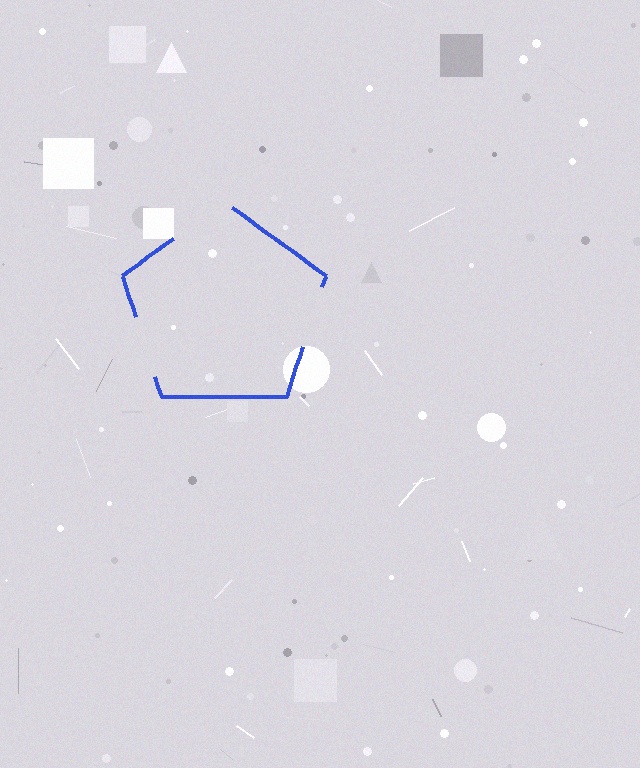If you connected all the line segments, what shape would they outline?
They would outline a pentagon.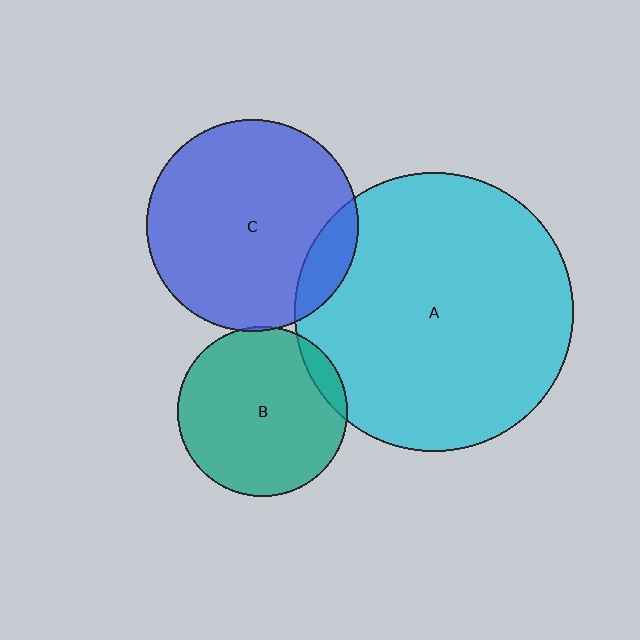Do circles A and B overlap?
Yes.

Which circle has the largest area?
Circle A (cyan).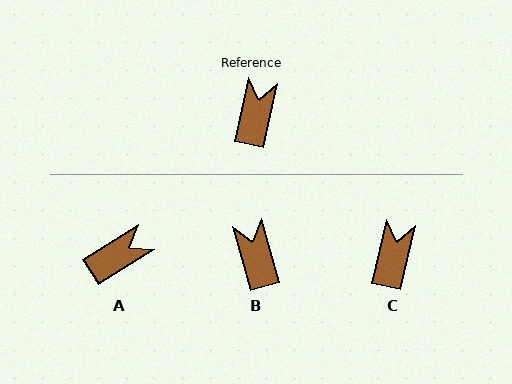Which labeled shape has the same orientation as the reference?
C.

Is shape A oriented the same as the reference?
No, it is off by about 46 degrees.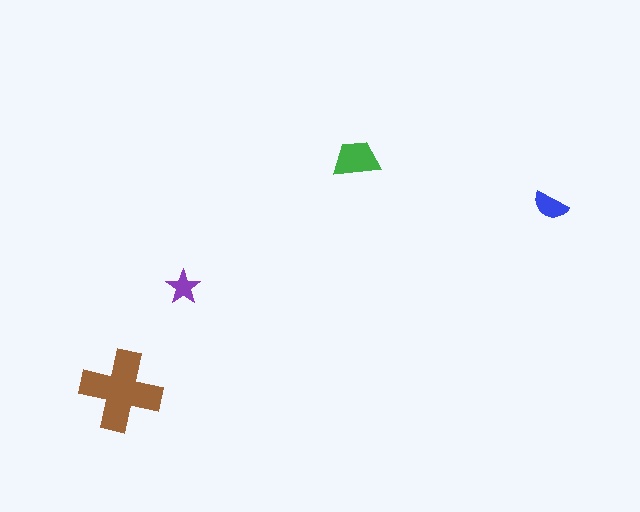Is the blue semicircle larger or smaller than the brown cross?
Smaller.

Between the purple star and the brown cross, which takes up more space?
The brown cross.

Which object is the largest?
The brown cross.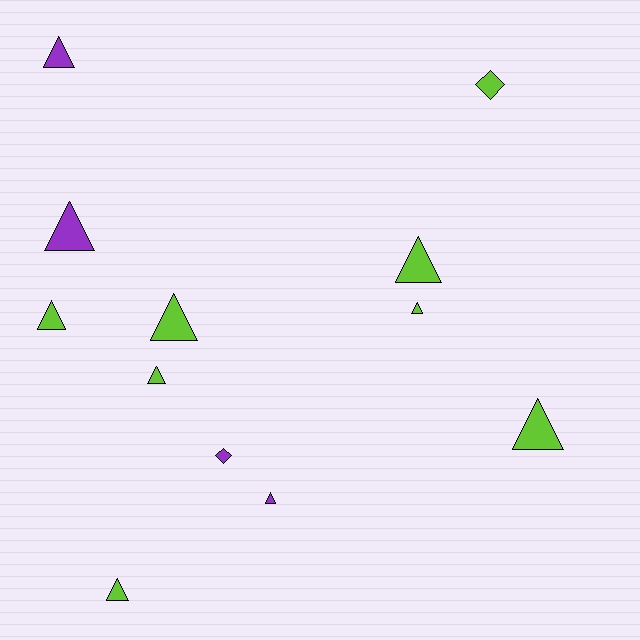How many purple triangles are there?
There are 3 purple triangles.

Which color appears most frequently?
Lime, with 8 objects.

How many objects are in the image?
There are 12 objects.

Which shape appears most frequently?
Triangle, with 10 objects.